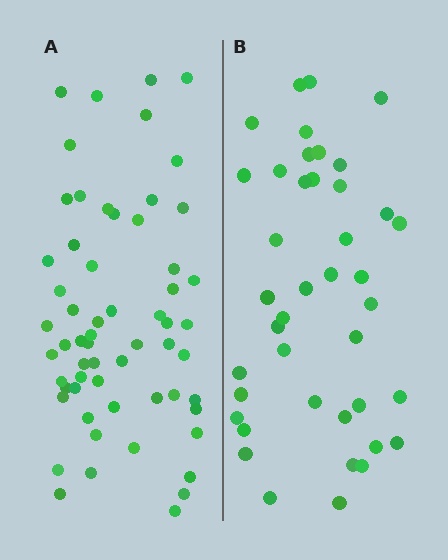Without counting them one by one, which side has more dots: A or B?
Region A (the left region) has more dots.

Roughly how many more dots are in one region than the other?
Region A has approximately 20 more dots than region B.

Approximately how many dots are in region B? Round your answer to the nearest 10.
About 40 dots. (The exact count is 41, which rounds to 40.)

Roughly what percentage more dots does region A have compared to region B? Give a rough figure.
About 45% more.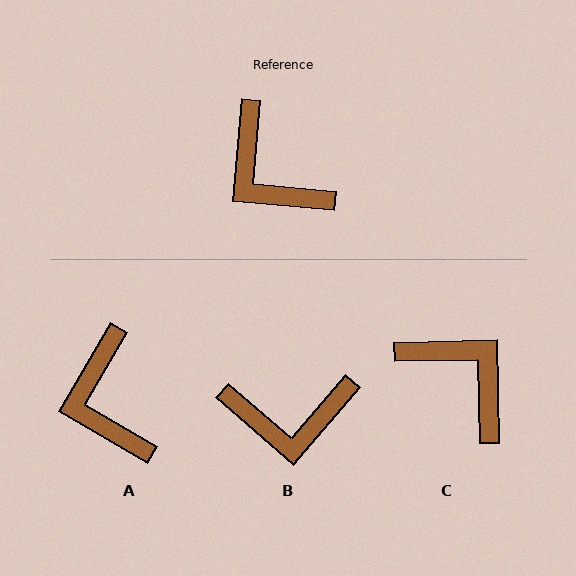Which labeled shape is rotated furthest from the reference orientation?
C, about 174 degrees away.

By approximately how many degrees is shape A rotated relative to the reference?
Approximately 25 degrees clockwise.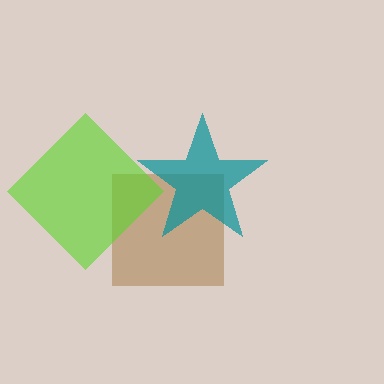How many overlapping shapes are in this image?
There are 3 overlapping shapes in the image.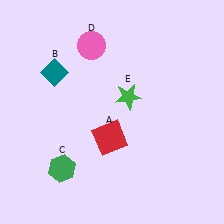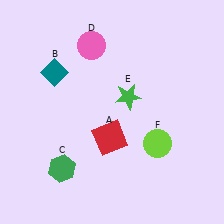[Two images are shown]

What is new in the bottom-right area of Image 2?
A lime circle (F) was added in the bottom-right area of Image 2.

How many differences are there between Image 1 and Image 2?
There is 1 difference between the two images.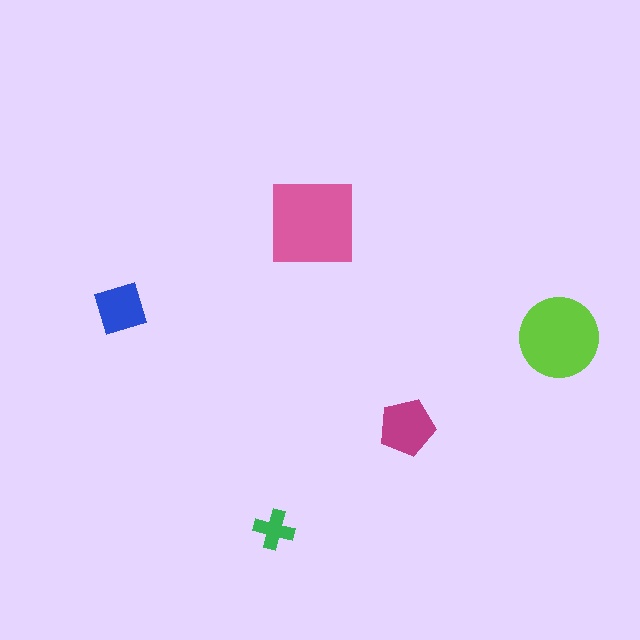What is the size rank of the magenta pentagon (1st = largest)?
3rd.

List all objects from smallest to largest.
The green cross, the blue diamond, the magenta pentagon, the lime circle, the pink square.